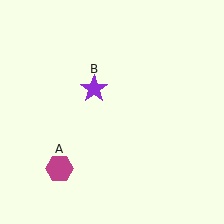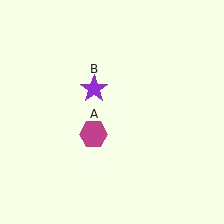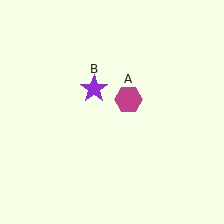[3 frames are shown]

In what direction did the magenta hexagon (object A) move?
The magenta hexagon (object A) moved up and to the right.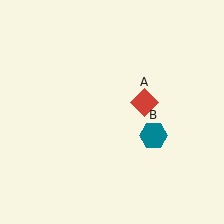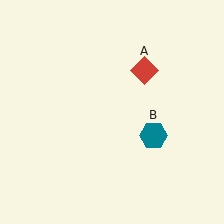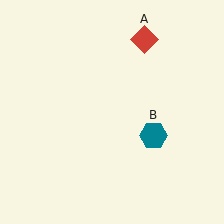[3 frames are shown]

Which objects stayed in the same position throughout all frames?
Teal hexagon (object B) remained stationary.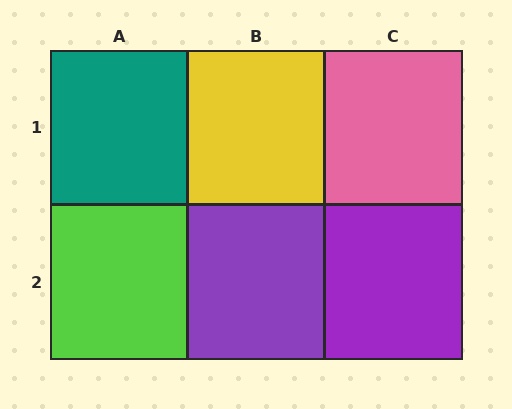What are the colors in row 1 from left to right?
Teal, yellow, pink.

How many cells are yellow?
1 cell is yellow.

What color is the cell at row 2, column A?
Lime.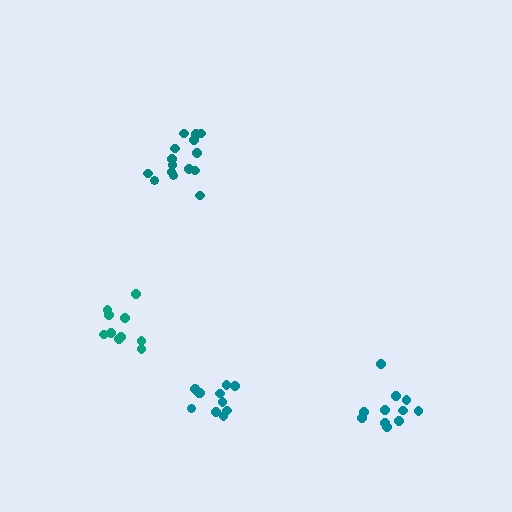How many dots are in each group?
Group 1: 12 dots, Group 2: 15 dots, Group 3: 11 dots, Group 4: 11 dots (49 total).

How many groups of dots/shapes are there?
There are 4 groups.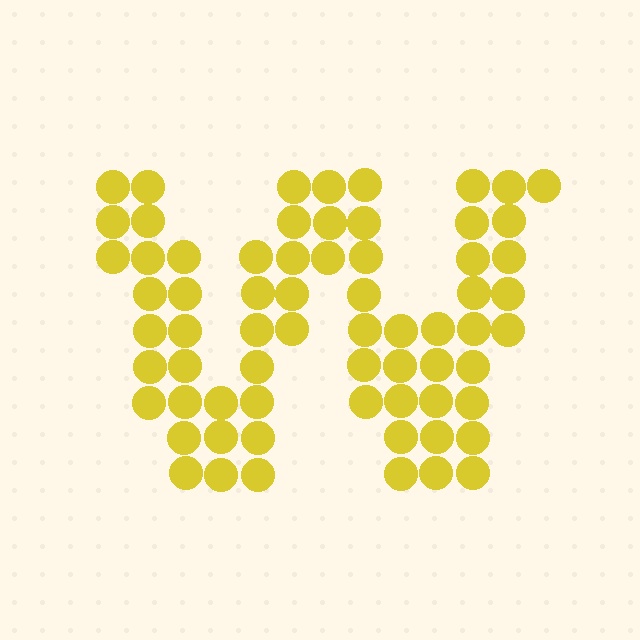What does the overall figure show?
The overall figure shows the letter W.